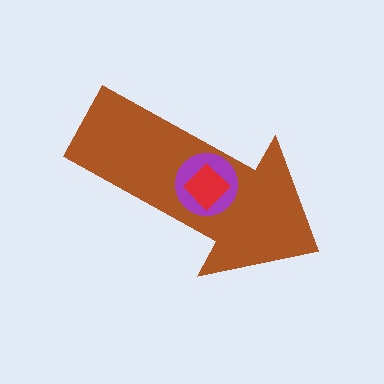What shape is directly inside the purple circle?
The red diamond.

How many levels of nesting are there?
3.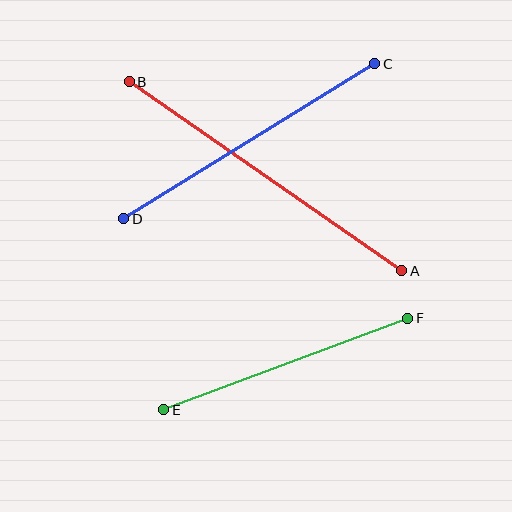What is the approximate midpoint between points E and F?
The midpoint is at approximately (286, 364) pixels.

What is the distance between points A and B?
The distance is approximately 332 pixels.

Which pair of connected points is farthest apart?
Points A and B are farthest apart.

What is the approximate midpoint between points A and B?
The midpoint is at approximately (266, 176) pixels.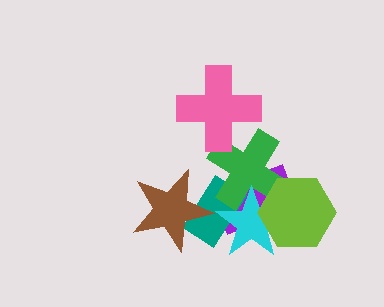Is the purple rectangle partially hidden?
Yes, it is partially covered by another shape.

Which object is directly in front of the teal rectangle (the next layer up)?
The green cross is directly in front of the teal rectangle.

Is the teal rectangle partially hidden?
Yes, it is partially covered by another shape.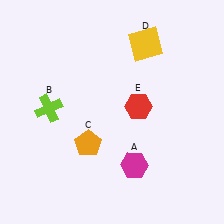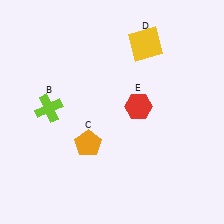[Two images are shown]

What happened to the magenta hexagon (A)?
The magenta hexagon (A) was removed in Image 2. It was in the bottom-right area of Image 1.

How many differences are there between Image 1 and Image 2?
There is 1 difference between the two images.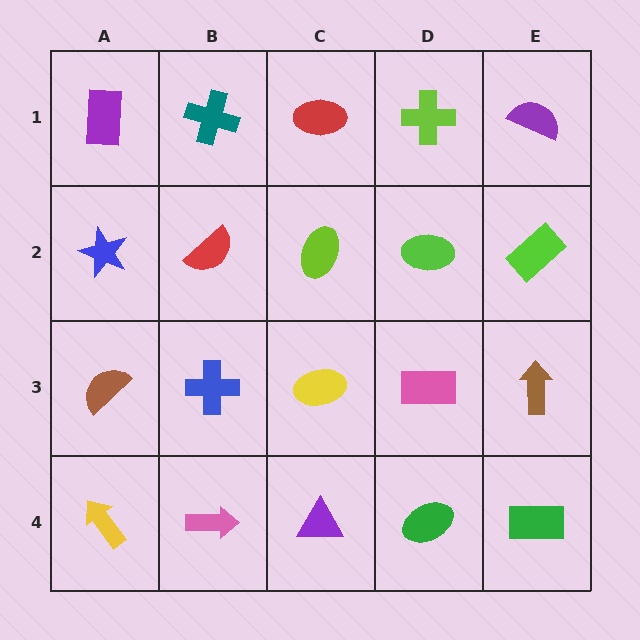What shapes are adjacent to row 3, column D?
A lime ellipse (row 2, column D), a green ellipse (row 4, column D), a yellow ellipse (row 3, column C), a brown arrow (row 3, column E).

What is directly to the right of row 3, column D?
A brown arrow.